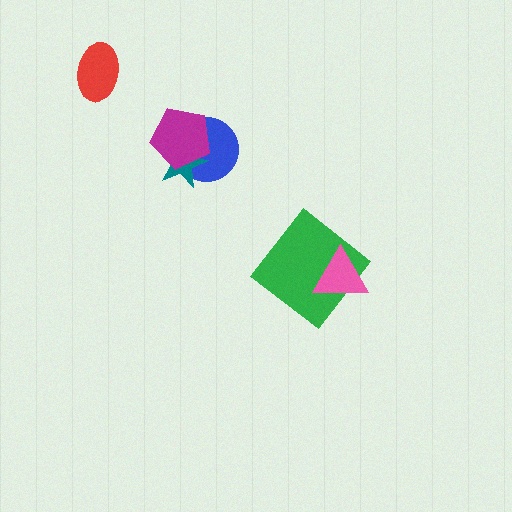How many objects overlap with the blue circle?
2 objects overlap with the blue circle.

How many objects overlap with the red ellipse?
0 objects overlap with the red ellipse.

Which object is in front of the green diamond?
The pink triangle is in front of the green diamond.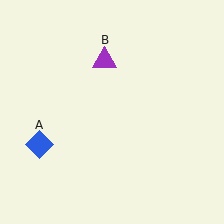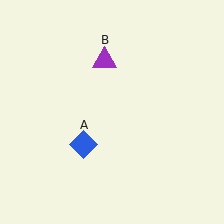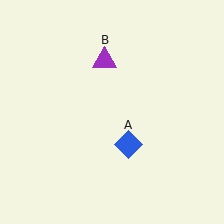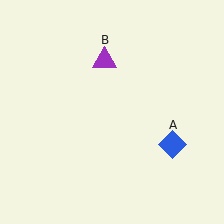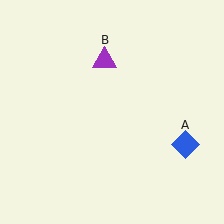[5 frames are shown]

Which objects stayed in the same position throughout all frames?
Purple triangle (object B) remained stationary.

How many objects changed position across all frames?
1 object changed position: blue diamond (object A).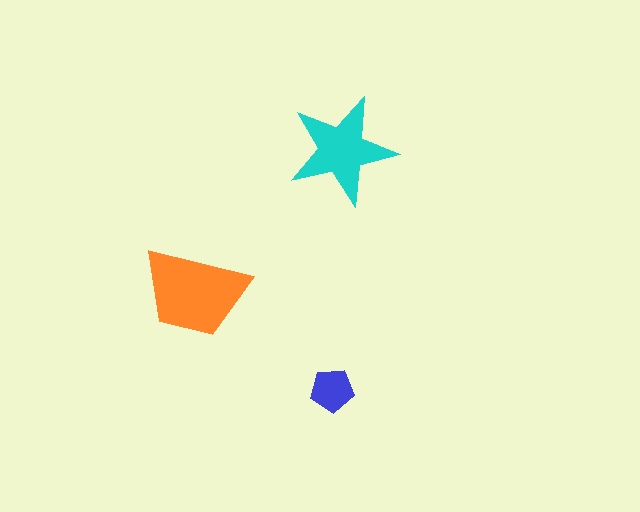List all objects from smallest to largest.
The blue pentagon, the cyan star, the orange trapezoid.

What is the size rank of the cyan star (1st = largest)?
2nd.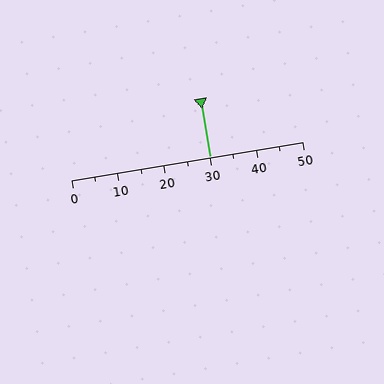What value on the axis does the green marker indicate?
The marker indicates approximately 30.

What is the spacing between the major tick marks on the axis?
The major ticks are spaced 10 apart.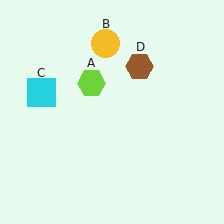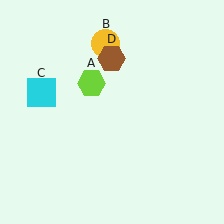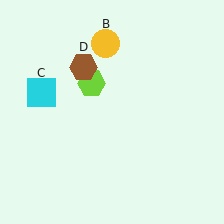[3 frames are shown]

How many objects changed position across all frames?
1 object changed position: brown hexagon (object D).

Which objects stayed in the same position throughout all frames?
Lime hexagon (object A) and yellow circle (object B) and cyan square (object C) remained stationary.